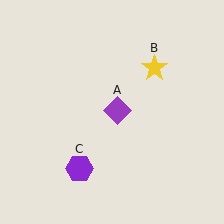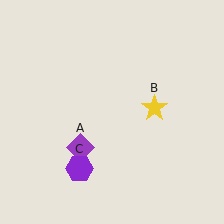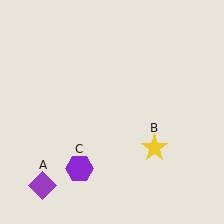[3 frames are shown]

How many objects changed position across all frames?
2 objects changed position: purple diamond (object A), yellow star (object B).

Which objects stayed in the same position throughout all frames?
Purple hexagon (object C) remained stationary.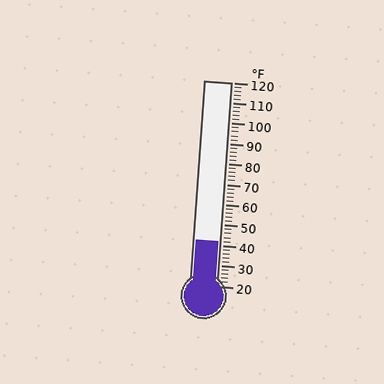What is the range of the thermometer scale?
The thermometer scale ranges from 20°F to 120°F.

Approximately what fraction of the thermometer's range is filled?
The thermometer is filled to approximately 20% of its range.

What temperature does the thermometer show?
The thermometer shows approximately 42°F.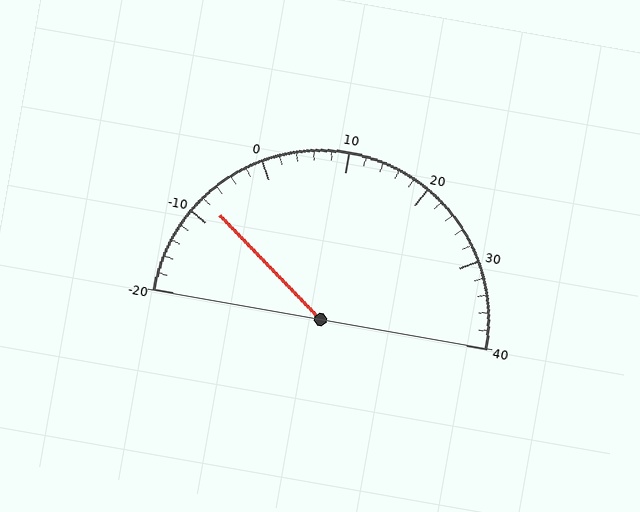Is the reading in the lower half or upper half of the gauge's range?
The reading is in the lower half of the range (-20 to 40).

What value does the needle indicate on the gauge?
The needle indicates approximately -8.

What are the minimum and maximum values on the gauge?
The gauge ranges from -20 to 40.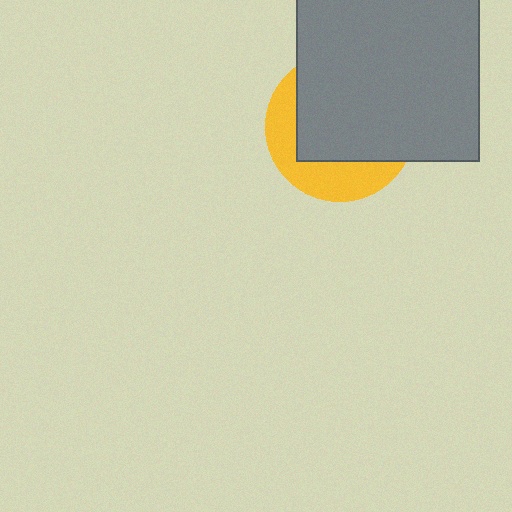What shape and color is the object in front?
The object in front is a gray rectangle.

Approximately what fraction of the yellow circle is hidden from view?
Roughly 66% of the yellow circle is hidden behind the gray rectangle.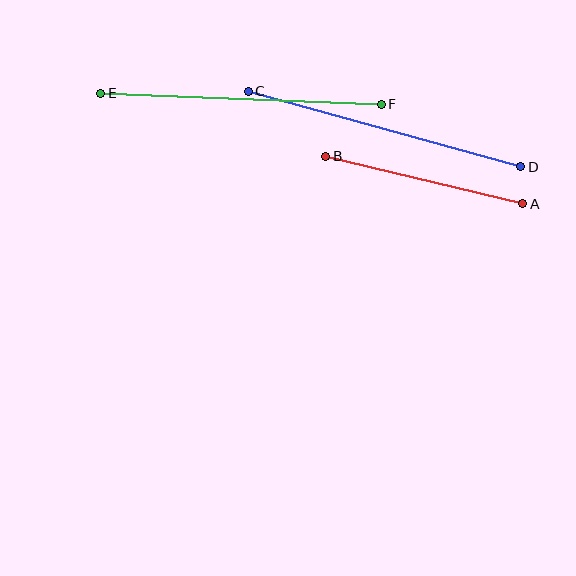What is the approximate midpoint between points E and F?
The midpoint is at approximately (241, 99) pixels.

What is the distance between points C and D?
The distance is approximately 283 pixels.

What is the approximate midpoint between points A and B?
The midpoint is at approximately (424, 180) pixels.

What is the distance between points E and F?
The distance is approximately 281 pixels.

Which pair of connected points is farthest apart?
Points C and D are farthest apart.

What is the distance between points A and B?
The distance is approximately 203 pixels.